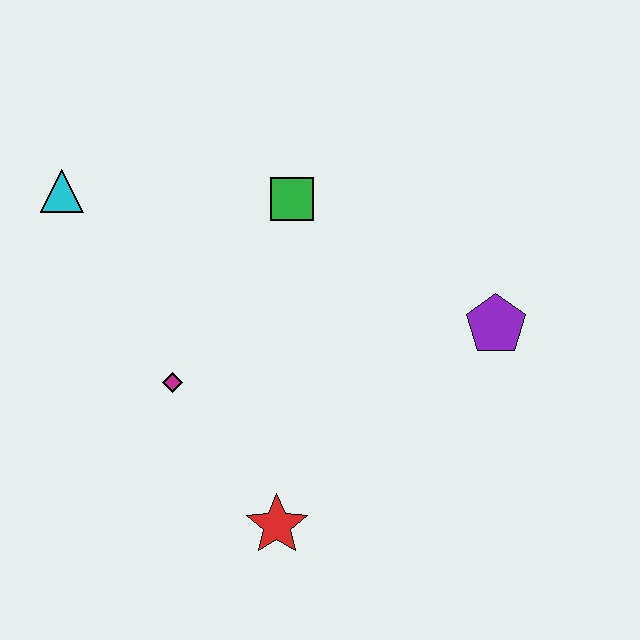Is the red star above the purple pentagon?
No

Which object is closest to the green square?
The magenta diamond is closest to the green square.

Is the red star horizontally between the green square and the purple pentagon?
No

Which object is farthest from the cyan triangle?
The purple pentagon is farthest from the cyan triangle.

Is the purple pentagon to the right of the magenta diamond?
Yes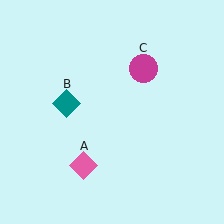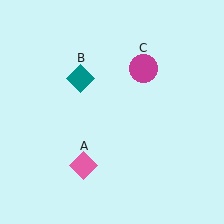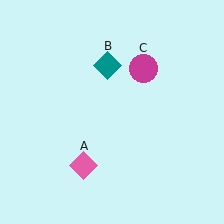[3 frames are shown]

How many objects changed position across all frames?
1 object changed position: teal diamond (object B).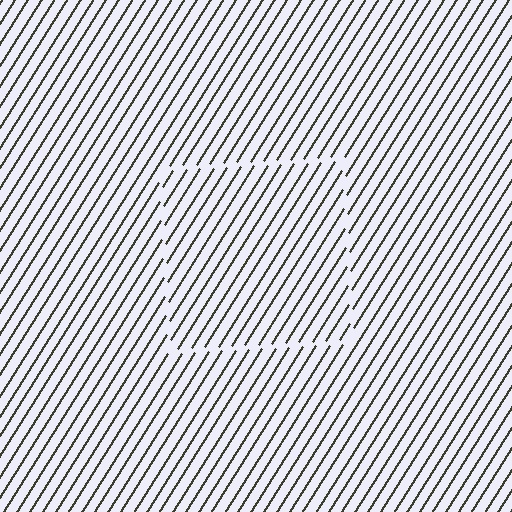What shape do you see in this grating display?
An illusory square. The interior of the shape contains the same grating, shifted by half a period — the contour is defined by the phase discontinuity where line-ends from the inner and outer gratings abut.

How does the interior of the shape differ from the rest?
The interior of the shape contains the same grating, shifted by half a period — the contour is defined by the phase discontinuity where line-ends from the inner and outer gratings abut.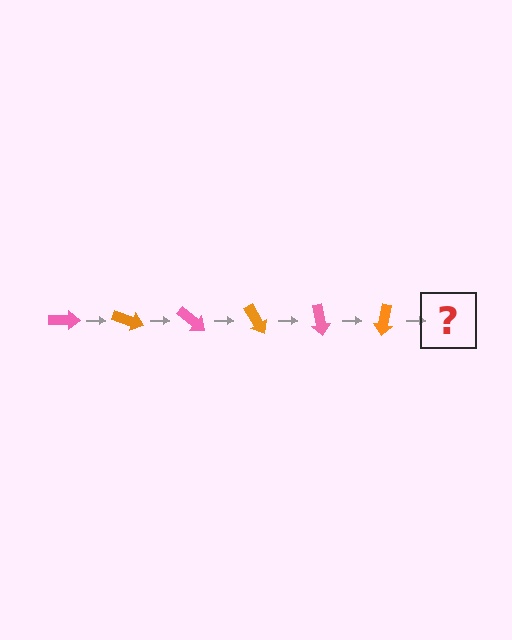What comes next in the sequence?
The next element should be a pink arrow, rotated 120 degrees from the start.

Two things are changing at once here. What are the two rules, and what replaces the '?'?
The two rules are that it rotates 20 degrees each step and the color cycles through pink and orange. The '?' should be a pink arrow, rotated 120 degrees from the start.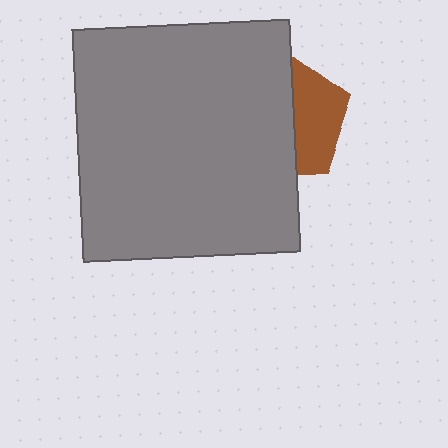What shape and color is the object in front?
The object in front is a gray rectangle.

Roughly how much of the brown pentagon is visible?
A small part of it is visible (roughly 40%).